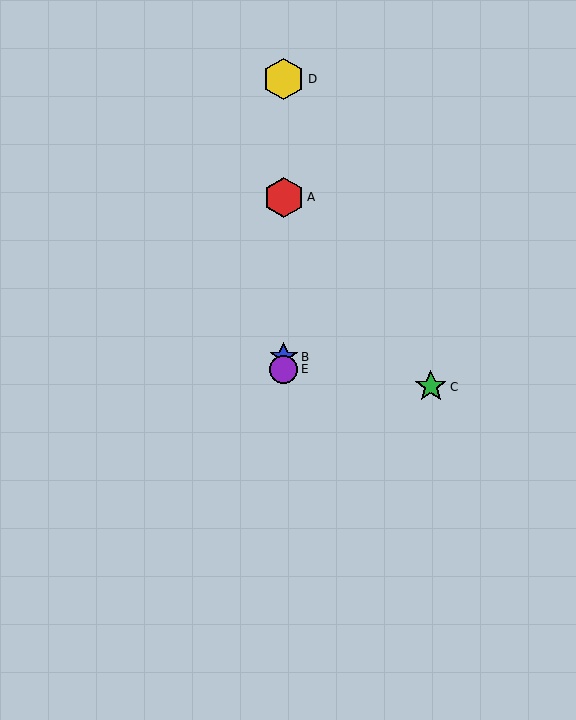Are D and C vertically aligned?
No, D is at x≈284 and C is at x≈431.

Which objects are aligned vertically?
Objects A, B, D, E are aligned vertically.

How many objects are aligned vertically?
4 objects (A, B, D, E) are aligned vertically.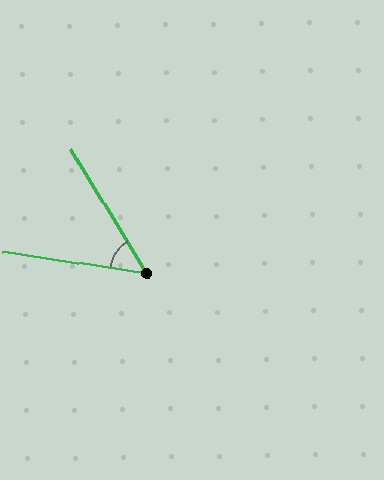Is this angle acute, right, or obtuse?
It is acute.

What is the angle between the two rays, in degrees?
Approximately 50 degrees.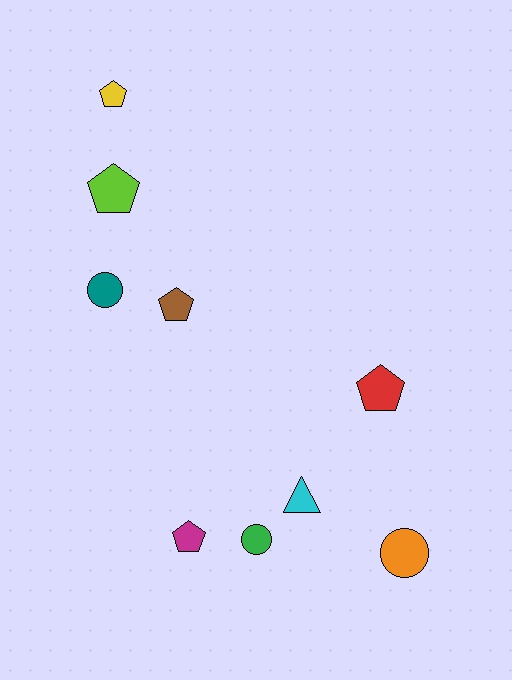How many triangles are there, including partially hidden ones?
There is 1 triangle.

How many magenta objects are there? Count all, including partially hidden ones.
There is 1 magenta object.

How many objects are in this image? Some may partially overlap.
There are 9 objects.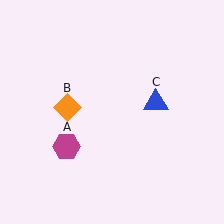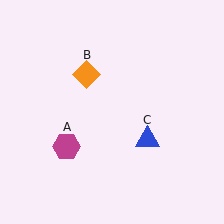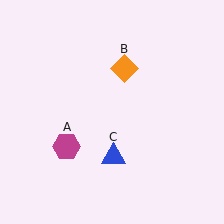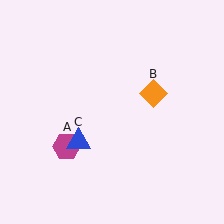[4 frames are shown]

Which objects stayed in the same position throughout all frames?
Magenta hexagon (object A) remained stationary.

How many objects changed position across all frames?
2 objects changed position: orange diamond (object B), blue triangle (object C).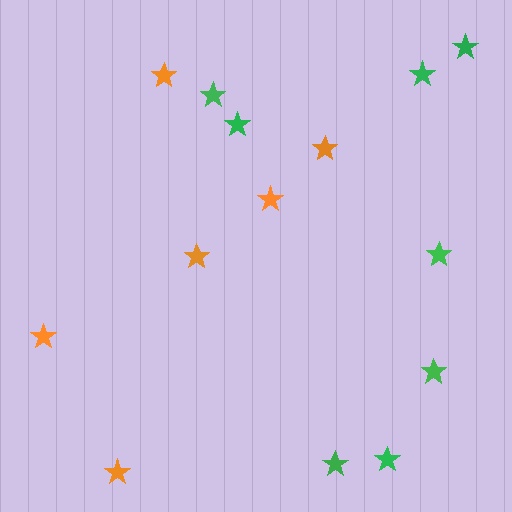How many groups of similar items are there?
There are 2 groups: one group of orange stars (6) and one group of green stars (8).